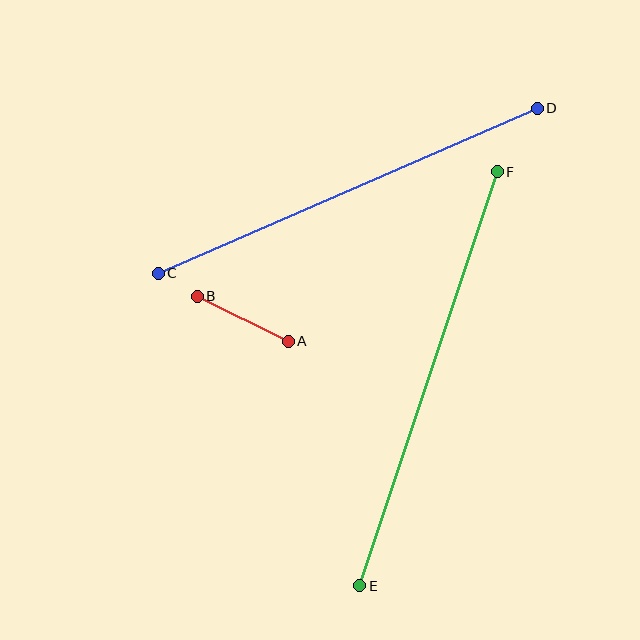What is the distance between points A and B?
The distance is approximately 102 pixels.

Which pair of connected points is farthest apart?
Points E and F are farthest apart.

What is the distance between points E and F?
The distance is approximately 436 pixels.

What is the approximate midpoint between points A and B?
The midpoint is at approximately (243, 319) pixels.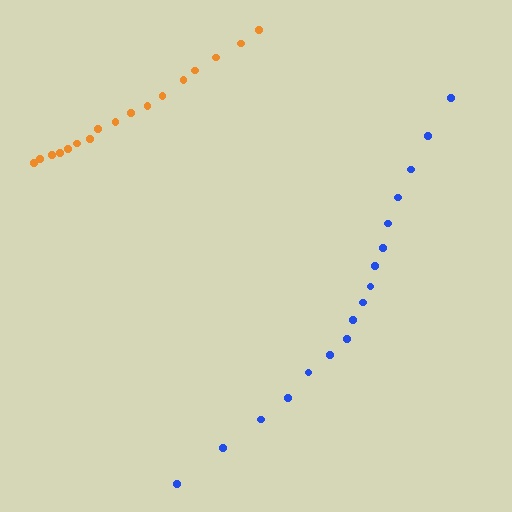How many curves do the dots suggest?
There are 2 distinct paths.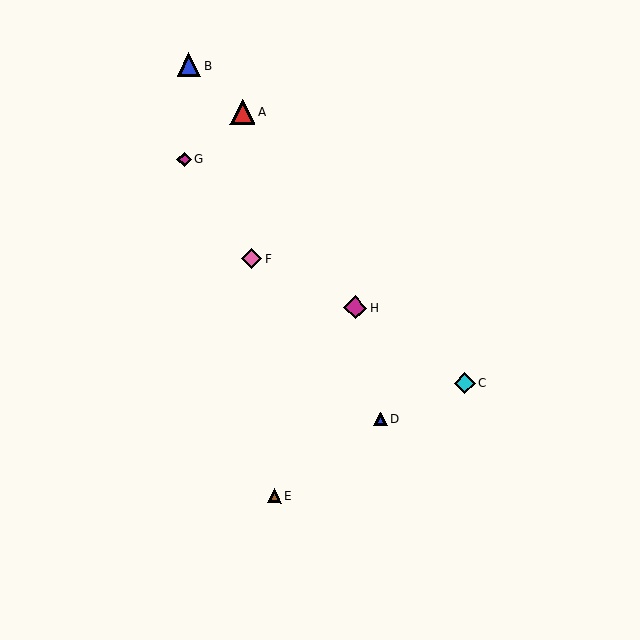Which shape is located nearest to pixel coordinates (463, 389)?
The cyan diamond (labeled C) at (465, 383) is nearest to that location.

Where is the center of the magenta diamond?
The center of the magenta diamond is at (184, 160).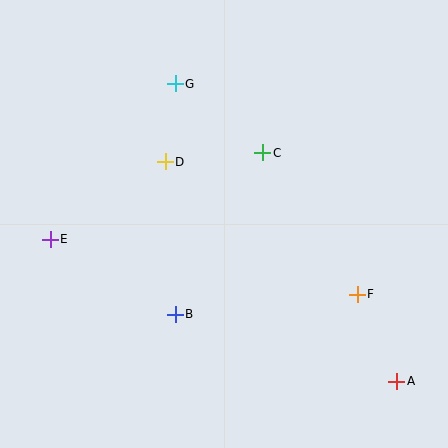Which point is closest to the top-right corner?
Point C is closest to the top-right corner.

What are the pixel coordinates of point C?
Point C is at (263, 153).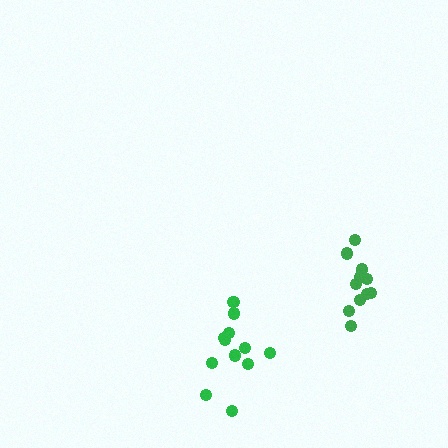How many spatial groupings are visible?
There are 2 spatial groupings.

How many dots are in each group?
Group 1: 12 dots, Group 2: 11 dots (23 total).